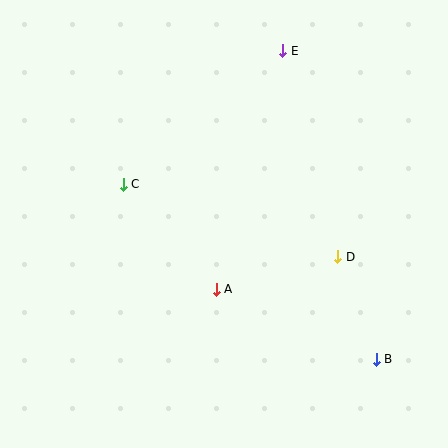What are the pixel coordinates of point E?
Point E is at (283, 51).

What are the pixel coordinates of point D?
Point D is at (338, 257).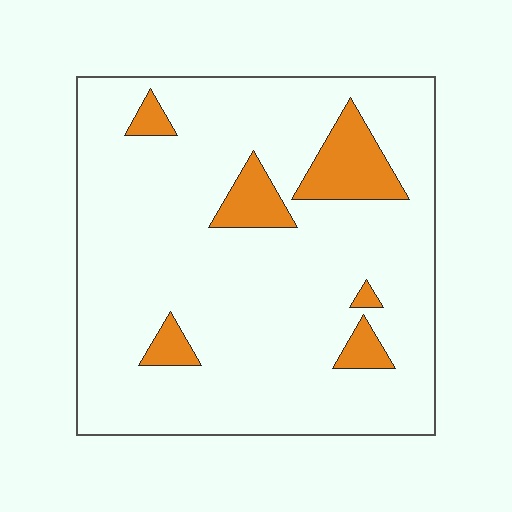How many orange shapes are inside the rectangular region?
6.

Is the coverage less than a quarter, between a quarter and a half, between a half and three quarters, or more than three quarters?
Less than a quarter.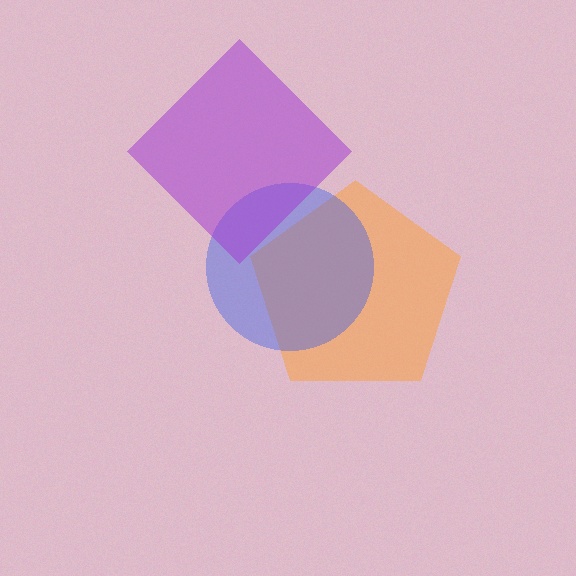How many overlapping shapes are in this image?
There are 3 overlapping shapes in the image.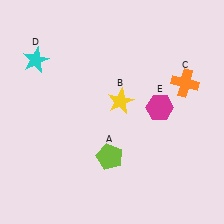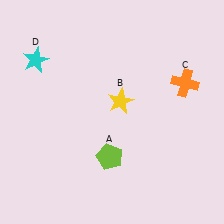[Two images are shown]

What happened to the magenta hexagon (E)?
The magenta hexagon (E) was removed in Image 2. It was in the top-right area of Image 1.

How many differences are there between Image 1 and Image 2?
There is 1 difference between the two images.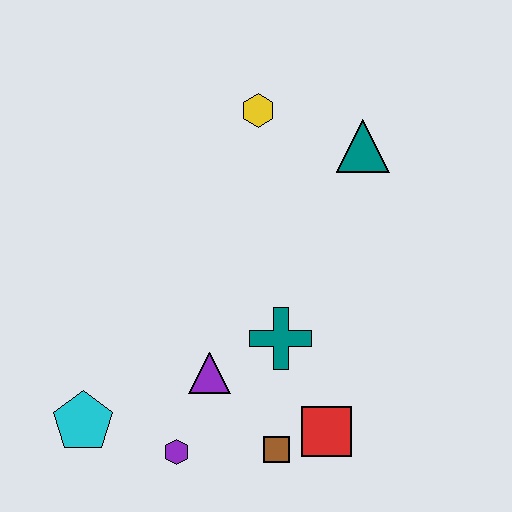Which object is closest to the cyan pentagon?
The purple hexagon is closest to the cyan pentagon.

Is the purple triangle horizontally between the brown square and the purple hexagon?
Yes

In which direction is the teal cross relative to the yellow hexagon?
The teal cross is below the yellow hexagon.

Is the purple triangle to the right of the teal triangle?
No